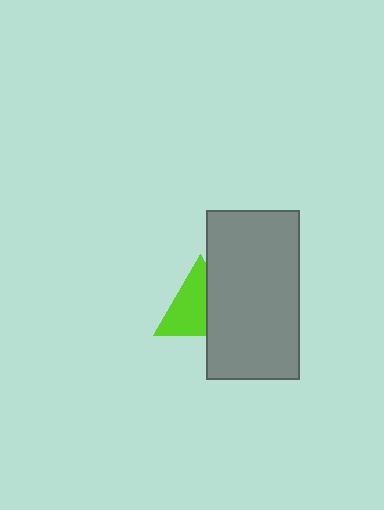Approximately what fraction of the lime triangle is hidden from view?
Roughly 40% of the lime triangle is hidden behind the gray rectangle.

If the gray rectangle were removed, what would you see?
You would see the complete lime triangle.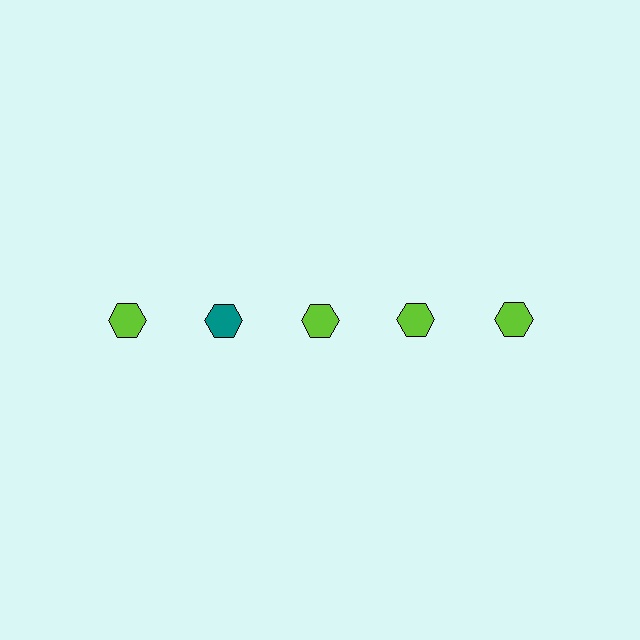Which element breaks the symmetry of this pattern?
The teal hexagon in the top row, second from left column breaks the symmetry. All other shapes are lime hexagons.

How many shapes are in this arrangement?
There are 5 shapes arranged in a grid pattern.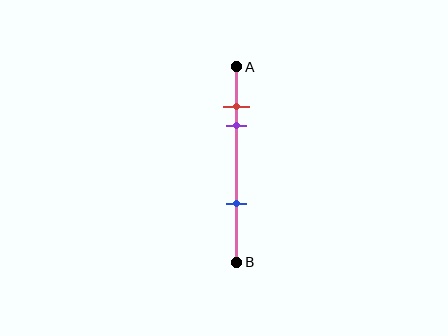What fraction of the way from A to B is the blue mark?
The blue mark is approximately 70% (0.7) of the way from A to B.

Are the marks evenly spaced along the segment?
No, the marks are not evenly spaced.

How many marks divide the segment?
There are 3 marks dividing the segment.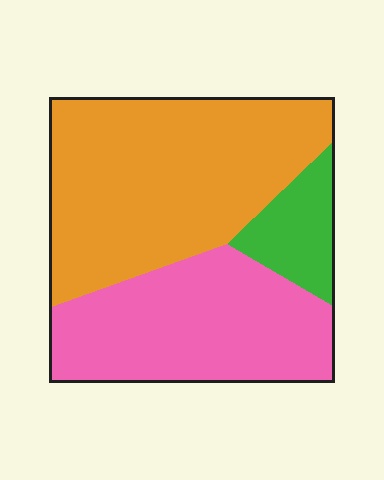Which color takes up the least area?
Green, at roughly 10%.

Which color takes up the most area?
Orange, at roughly 50%.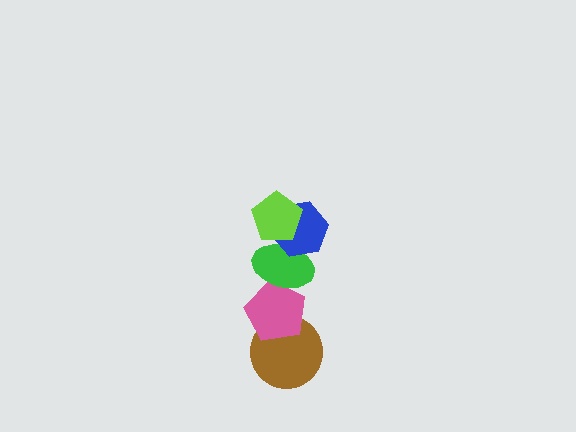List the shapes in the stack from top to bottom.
From top to bottom: the lime pentagon, the blue hexagon, the green ellipse, the pink pentagon, the brown circle.